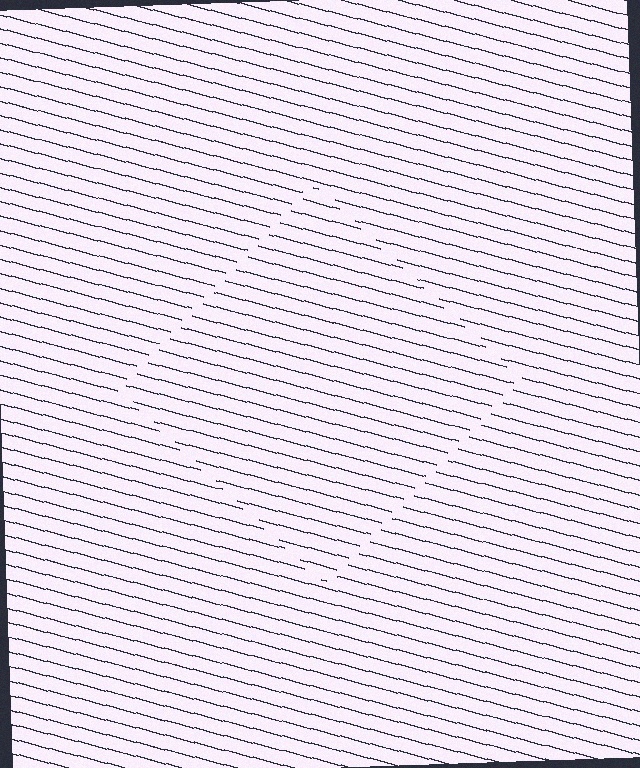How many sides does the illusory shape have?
4 sides — the line-ends trace a square.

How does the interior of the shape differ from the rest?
The interior of the shape contains the same grating, shifted by half a period — the contour is defined by the phase discontinuity where line-ends from the inner and outer gratings abut.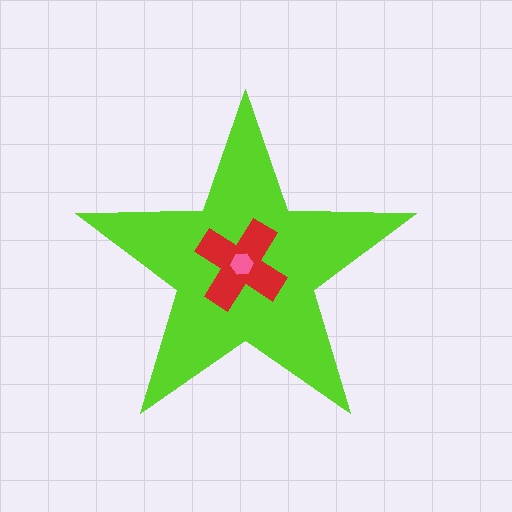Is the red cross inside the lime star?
Yes.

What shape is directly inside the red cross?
The pink hexagon.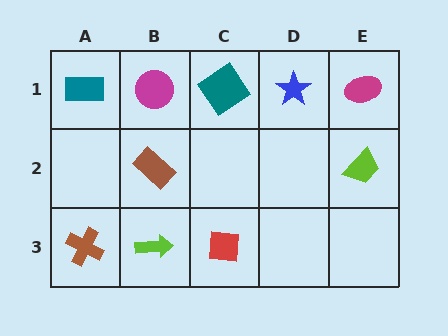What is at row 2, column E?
A lime trapezoid.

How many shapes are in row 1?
5 shapes.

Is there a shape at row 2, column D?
No, that cell is empty.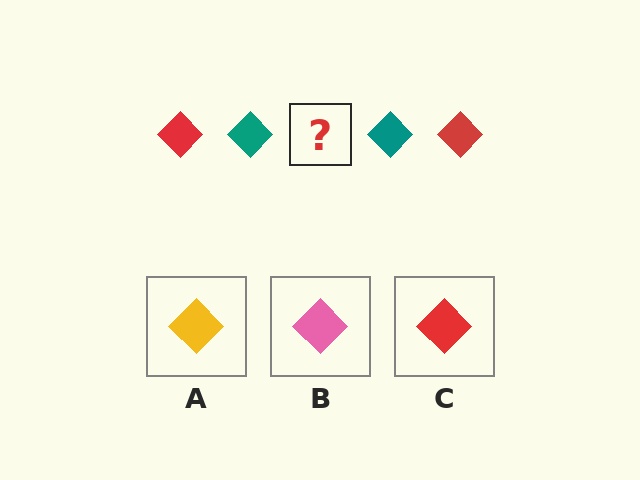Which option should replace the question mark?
Option C.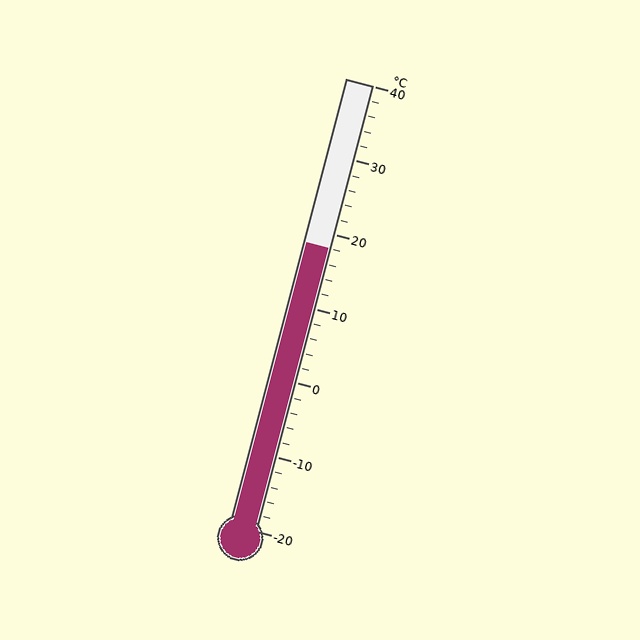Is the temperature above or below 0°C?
The temperature is above 0°C.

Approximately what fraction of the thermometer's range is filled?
The thermometer is filled to approximately 65% of its range.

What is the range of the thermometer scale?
The thermometer scale ranges from -20°C to 40°C.